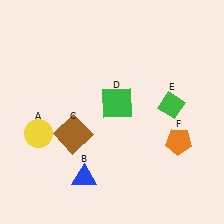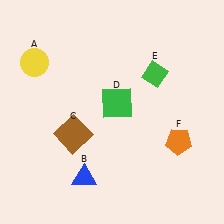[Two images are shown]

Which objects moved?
The objects that moved are: the yellow circle (A), the green diamond (E).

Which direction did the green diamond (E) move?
The green diamond (E) moved up.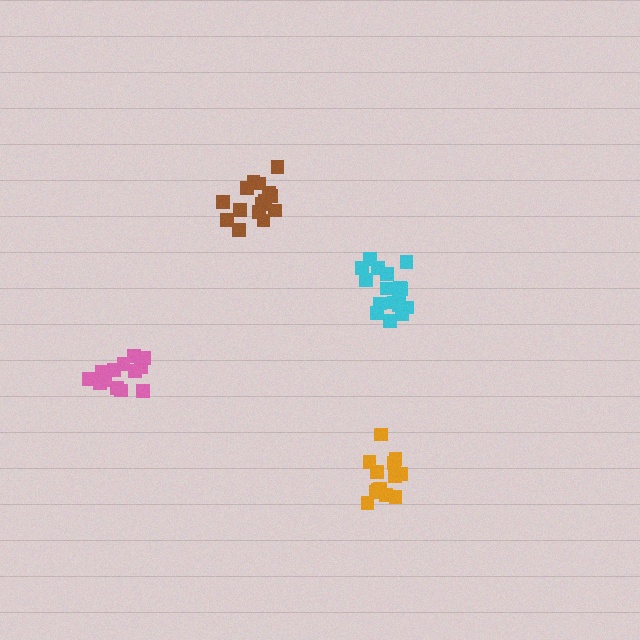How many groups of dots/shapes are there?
There are 4 groups.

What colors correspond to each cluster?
The clusters are colored: brown, cyan, orange, pink.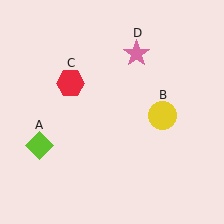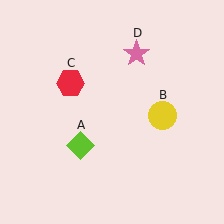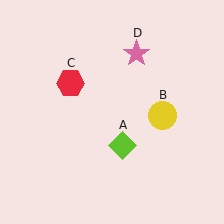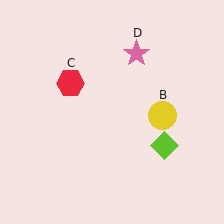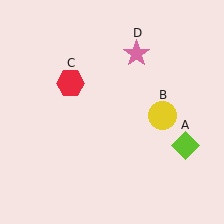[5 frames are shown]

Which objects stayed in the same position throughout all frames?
Yellow circle (object B) and red hexagon (object C) and pink star (object D) remained stationary.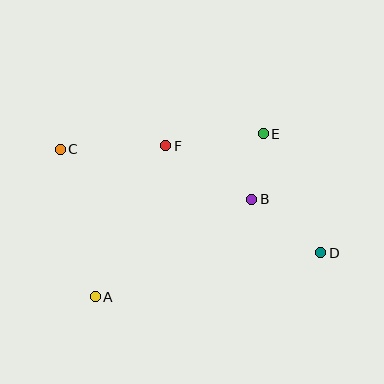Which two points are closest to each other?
Points B and E are closest to each other.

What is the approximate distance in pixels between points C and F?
The distance between C and F is approximately 105 pixels.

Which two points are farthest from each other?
Points C and D are farthest from each other.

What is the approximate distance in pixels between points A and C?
The distance between A and C is approximately 151 pixels.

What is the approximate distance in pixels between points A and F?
The distance between A and F is approximately 166 pixels.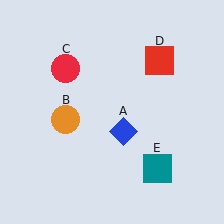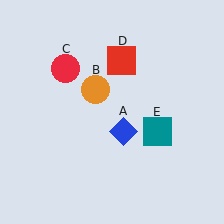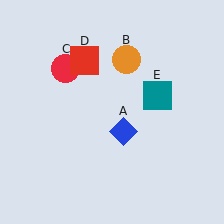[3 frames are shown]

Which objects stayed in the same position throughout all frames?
Blue diamond (object A) and red circle (object C) remained stationary.